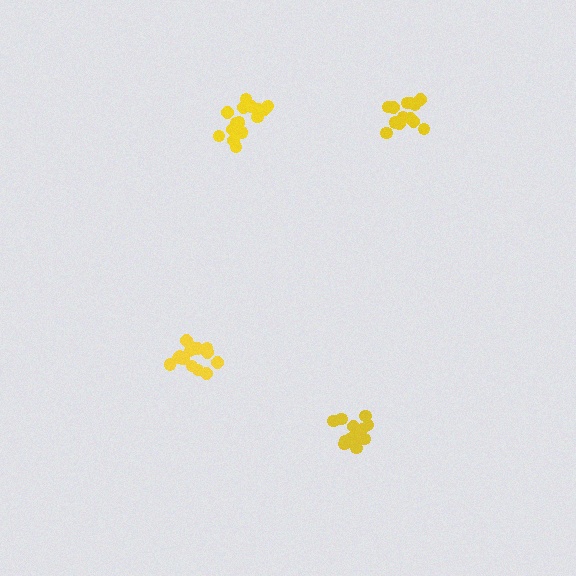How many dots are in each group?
Group 1: 14 dots, Group 2: 15 dots, Group 3: 13 dots, Group 4: 15 dots (57 total).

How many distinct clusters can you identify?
There are 4 distinct clusters.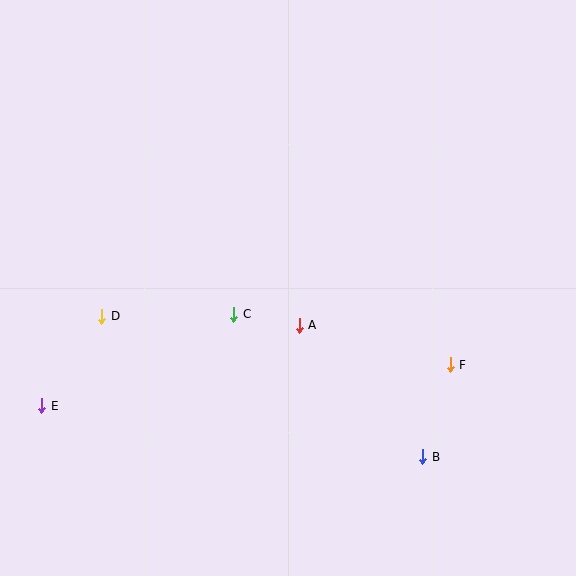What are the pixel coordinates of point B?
Point B is at (423, 457).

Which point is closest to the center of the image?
Point A at (299, 325) is closest to the center.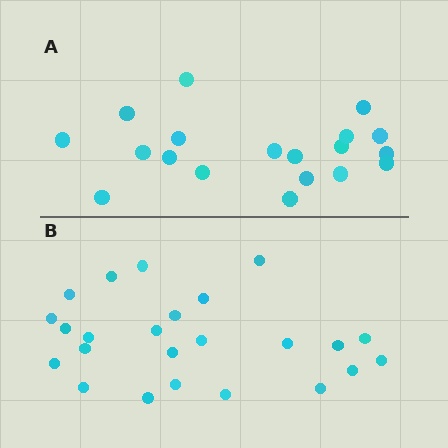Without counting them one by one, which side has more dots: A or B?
Region B (the bottom region) has more dots.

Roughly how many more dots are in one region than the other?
Region B has about 5 more dots than region A.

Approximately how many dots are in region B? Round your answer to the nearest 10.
About 20 dots. (The exact count is 24, which rounds to 20.)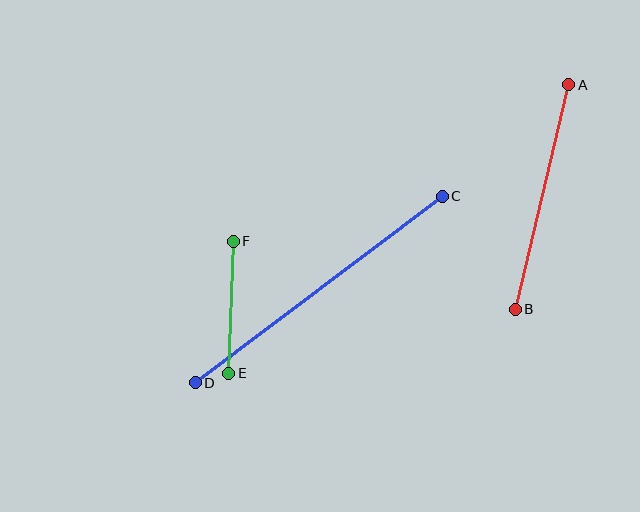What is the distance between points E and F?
The distance is approximately 132 pixels.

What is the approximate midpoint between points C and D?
The midpoint is at approximately (319, 289) pixels.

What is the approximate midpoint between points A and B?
The midpoint is at approximately (542, 197) pixels.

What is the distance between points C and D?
The distance is approximately 309 pixels.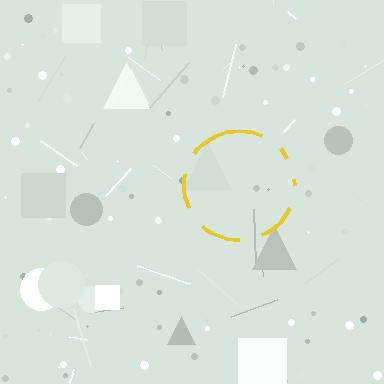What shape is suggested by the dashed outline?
The dashed outline suggests a circle.